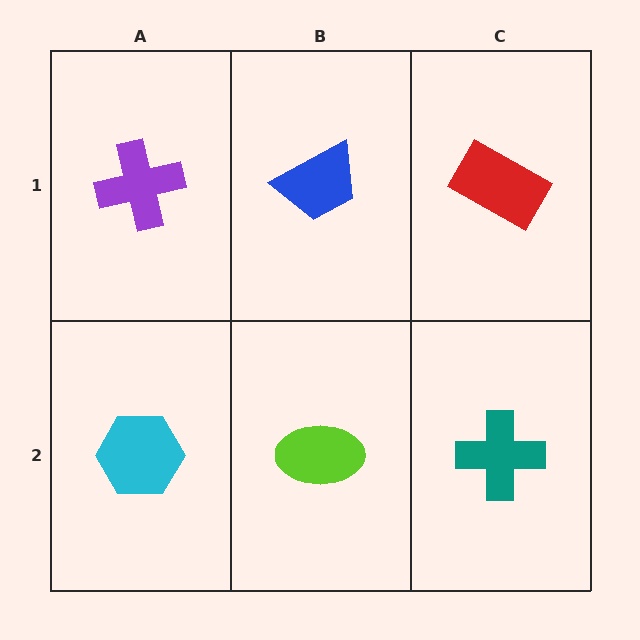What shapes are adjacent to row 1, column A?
A cyan hexagon (row 2, column A), a blue trapezoid (row 1, column B).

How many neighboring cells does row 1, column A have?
2.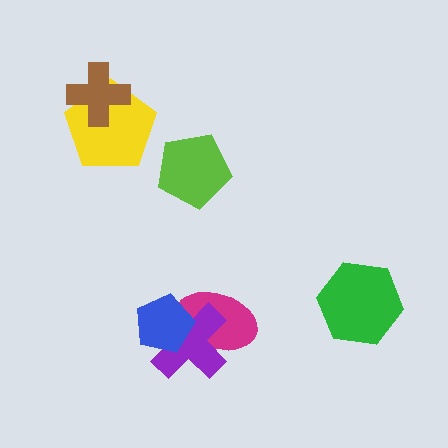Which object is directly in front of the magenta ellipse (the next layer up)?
The purple cross is directly in front of the magenta ellipse.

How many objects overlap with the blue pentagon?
2 objects overlap with the blue pentagon.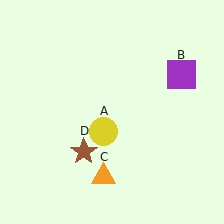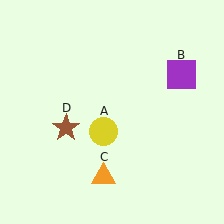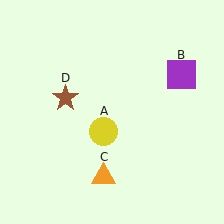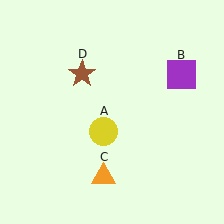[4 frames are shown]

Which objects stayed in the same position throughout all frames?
Yellow circle (object A) and purple square (object B) and orange triangle (object C) remained stationary.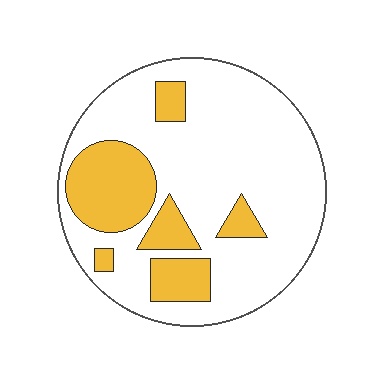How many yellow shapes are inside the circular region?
6.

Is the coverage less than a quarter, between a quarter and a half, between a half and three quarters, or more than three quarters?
Less than a quarter.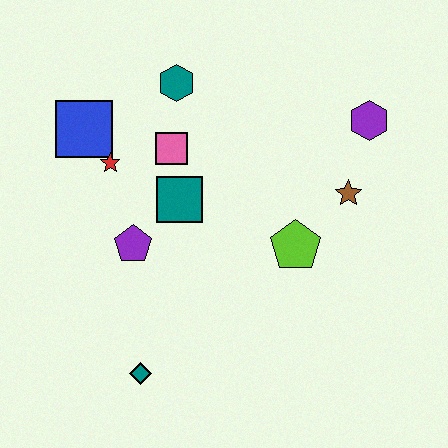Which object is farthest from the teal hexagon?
The teal diamond is farthest from the teal hexagon.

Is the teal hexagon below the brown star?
No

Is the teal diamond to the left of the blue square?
No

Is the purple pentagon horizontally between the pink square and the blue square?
Yes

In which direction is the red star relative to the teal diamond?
The red star is above the teal diamond.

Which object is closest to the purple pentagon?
The teal square is closest to the purple pentagon.